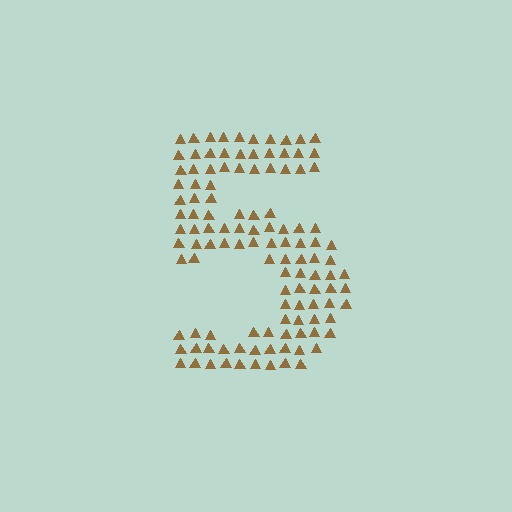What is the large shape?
The large shape is the digit 5.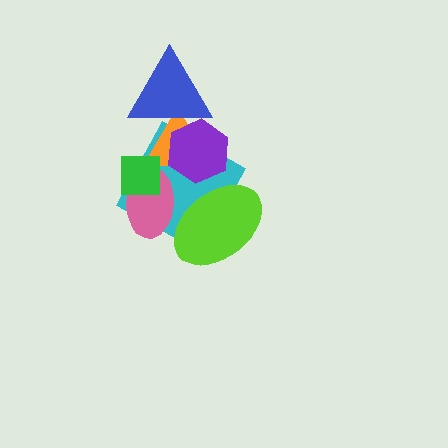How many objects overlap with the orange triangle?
5 objects overlap with the orange triangle.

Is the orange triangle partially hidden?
Yes, it is partially covered by another shape.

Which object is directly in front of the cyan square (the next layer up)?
The orange triangle is directly in front of the cyan square.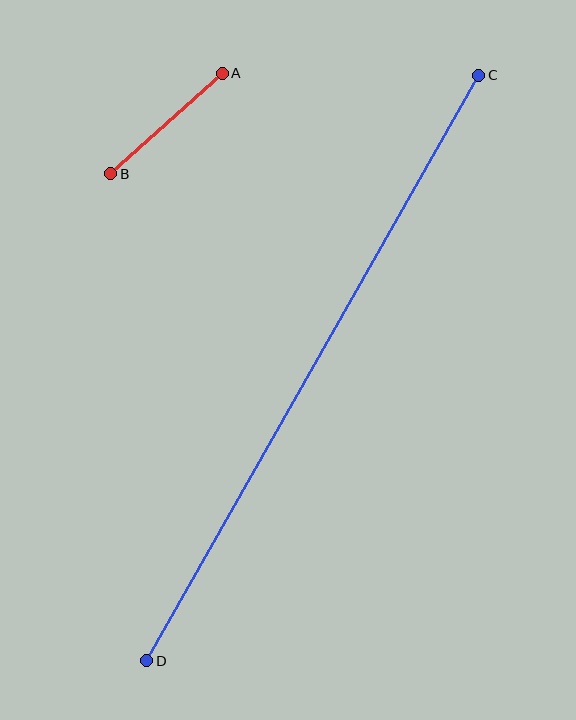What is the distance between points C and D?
The distance is approximately 673 pixels.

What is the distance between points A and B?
The distance is approximately 150 pixels.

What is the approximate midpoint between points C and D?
The midpoint is at approximately (313, 368) pixels.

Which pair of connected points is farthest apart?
Points C and D are farthest apart.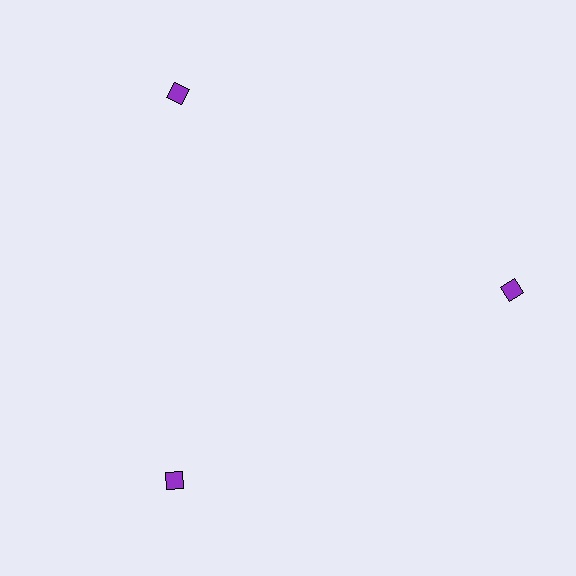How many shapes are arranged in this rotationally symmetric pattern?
There are 3 shapes, arranged in 3 groups of 1.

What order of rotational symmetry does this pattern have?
This pattern has 3-fold rotational symmetry.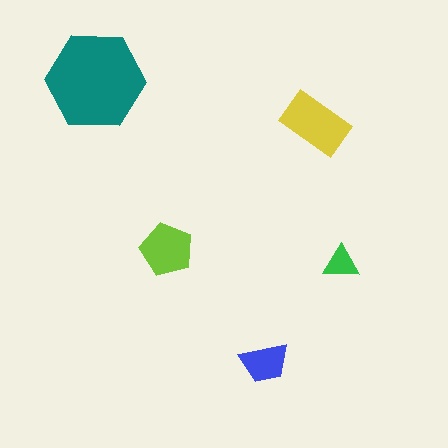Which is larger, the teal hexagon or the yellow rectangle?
The teal hexagon.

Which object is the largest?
The teal hexagon.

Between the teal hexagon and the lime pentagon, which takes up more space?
The teal hexagon.